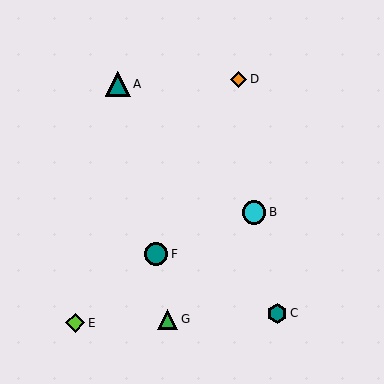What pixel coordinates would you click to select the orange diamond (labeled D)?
Click at (239, 79) to select the orange diamond D.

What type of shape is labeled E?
Shape E is a lime diamond.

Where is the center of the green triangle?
The center of the green triangle is at (167, 319).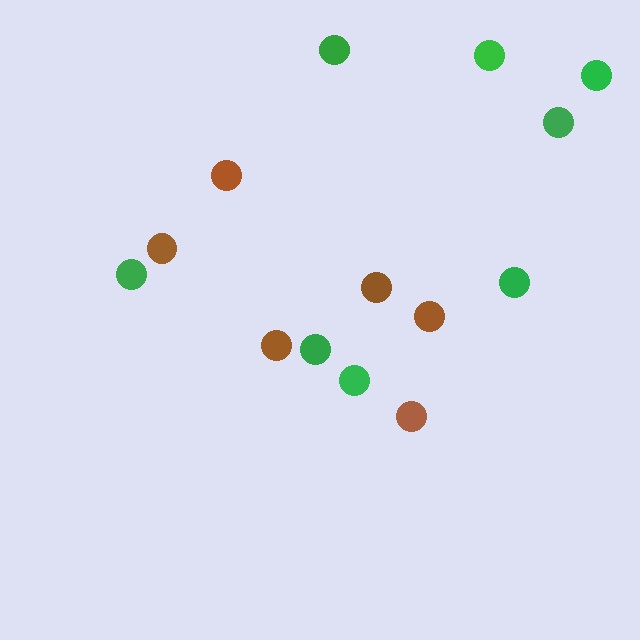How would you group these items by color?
There are 2 groups: one group of brown circles (6) and one group of green circles (8).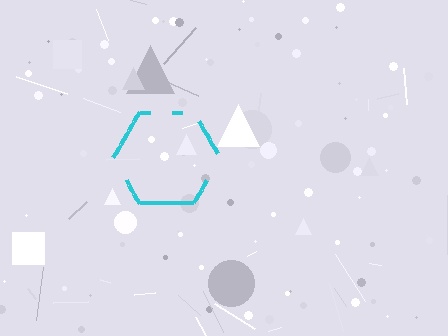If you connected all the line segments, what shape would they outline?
They would outline a hexagon.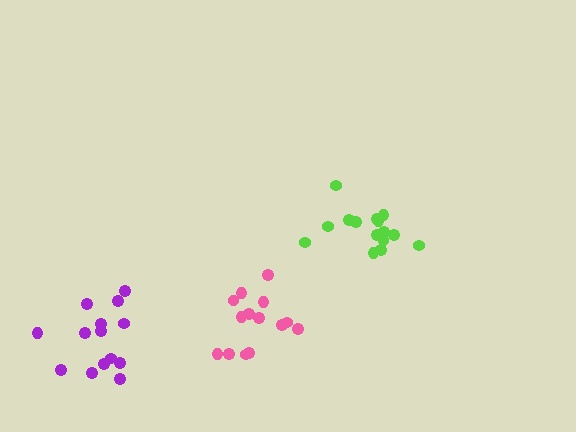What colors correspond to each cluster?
The clusters are colored: purple, lime, pink.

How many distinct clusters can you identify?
There are 3 distinct clusters.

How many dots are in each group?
Group 1: 14 dots, Group 2: 15 dots, Group 3: 14 dots (43 total).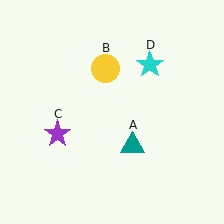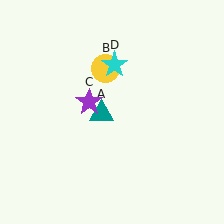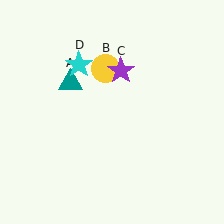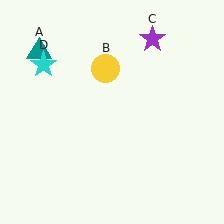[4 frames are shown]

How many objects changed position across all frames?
3 objects changed position: teal triangle (object A), purple star (object C), cyan star (object D).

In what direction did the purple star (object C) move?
The purple star (object C) moved up and to the right.